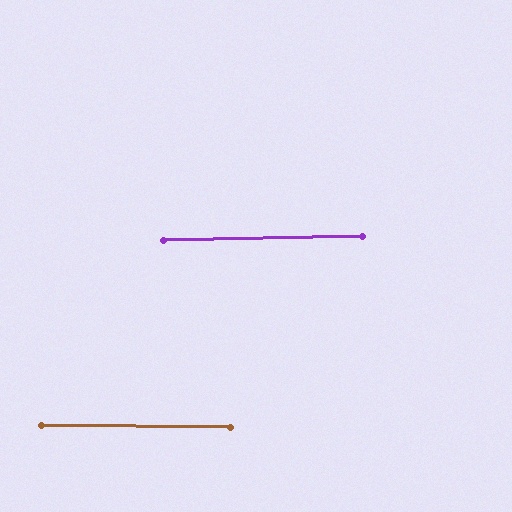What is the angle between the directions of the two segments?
Approximately 1 degree.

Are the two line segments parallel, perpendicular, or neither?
Parallel — their directions differ by only 1.4°.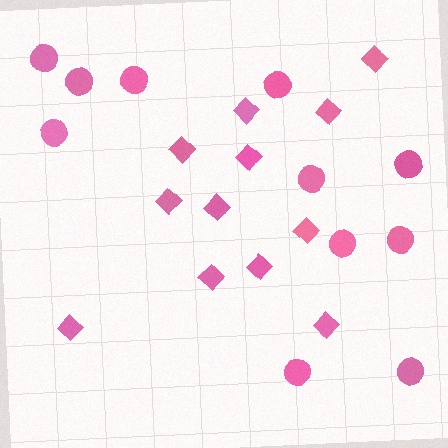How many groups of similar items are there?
There are 2 groups: one group of diamonds (12) and one group of circles (11).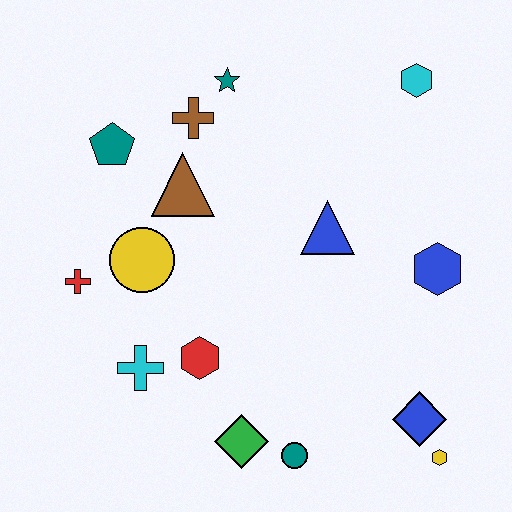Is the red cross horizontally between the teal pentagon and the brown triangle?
No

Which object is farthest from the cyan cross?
The cyan hexagon is farthest from the cyan cross.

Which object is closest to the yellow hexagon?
The blue diamond is closest to the yellow hexagon.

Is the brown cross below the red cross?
No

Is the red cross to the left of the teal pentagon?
Yes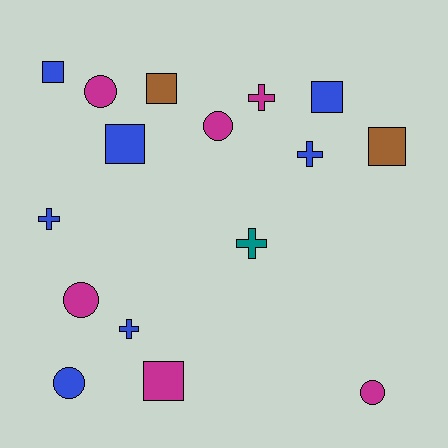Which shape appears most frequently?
Square, with 6 objects.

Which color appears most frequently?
Blue, with 7 objects.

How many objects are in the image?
There are 16 objects.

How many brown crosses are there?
There are no brown crosses.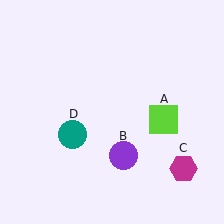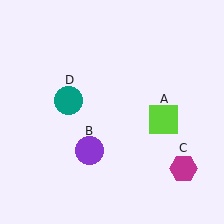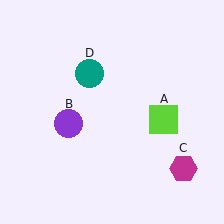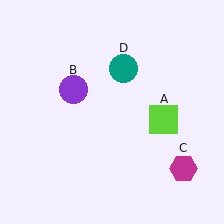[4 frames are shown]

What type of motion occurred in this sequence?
The purple circle (object B), teal circle (object D) rotated clockwise around the center of the scene.